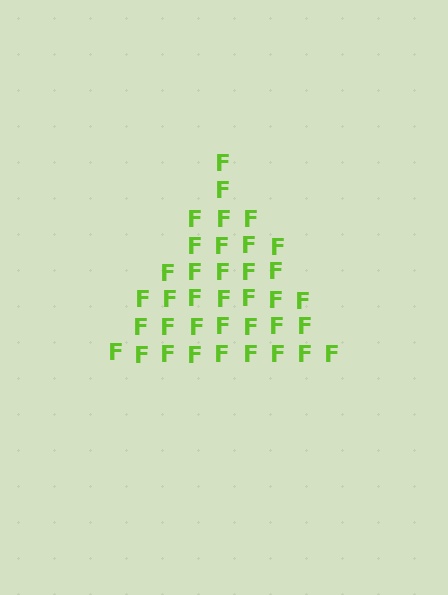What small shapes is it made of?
It is made of small letter F's.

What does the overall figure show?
The overall figure shows a triangle.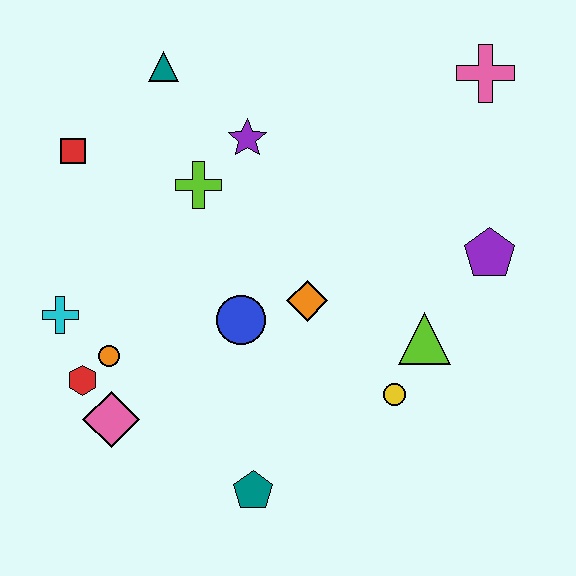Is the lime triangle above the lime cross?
No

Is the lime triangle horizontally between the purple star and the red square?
No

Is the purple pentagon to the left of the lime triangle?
No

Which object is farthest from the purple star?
The teal pentagon is farthest from the purple star.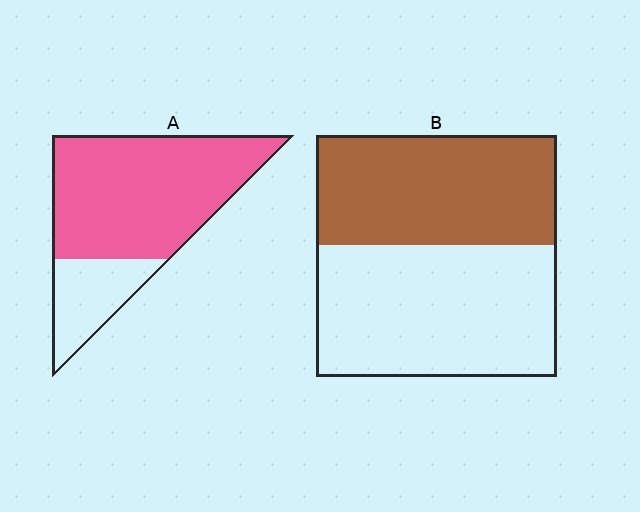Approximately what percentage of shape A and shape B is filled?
A is approximately 75% and B is approximately 45%.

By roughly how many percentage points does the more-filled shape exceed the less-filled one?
By roughly 30 percentage points (A over B).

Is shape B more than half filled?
No.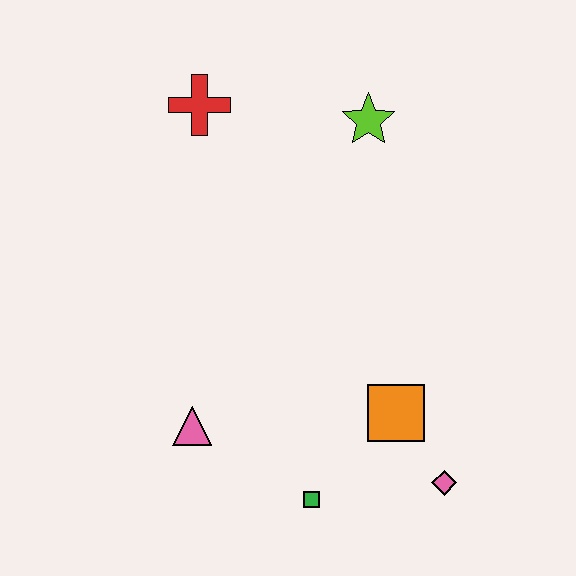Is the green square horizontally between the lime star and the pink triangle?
Yes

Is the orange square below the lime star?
Yes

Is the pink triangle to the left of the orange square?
Yes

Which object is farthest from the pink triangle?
The lime star is farthest from the pink triangle.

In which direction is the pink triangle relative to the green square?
The pink triangle is to the left of the green square.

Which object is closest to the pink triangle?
The green square is closest to the pink triangle.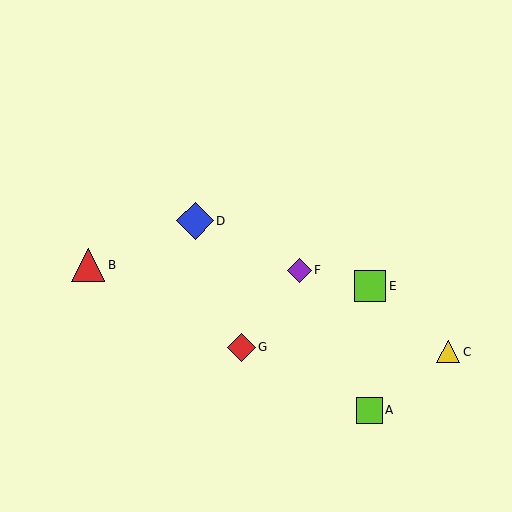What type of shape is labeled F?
Shape F is a purple diamond.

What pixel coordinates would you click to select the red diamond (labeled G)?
Click at (241, 347) to select the red diamond G.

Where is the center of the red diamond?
The center of the red diamond is at (241, 347).